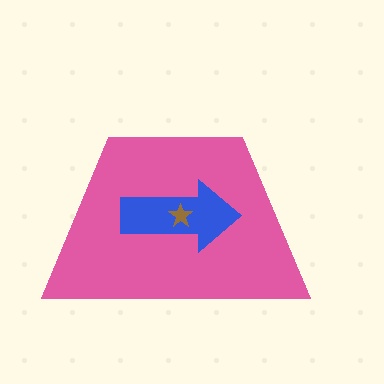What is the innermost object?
The brown star.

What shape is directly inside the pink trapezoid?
The blue arrow.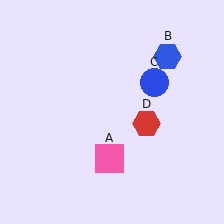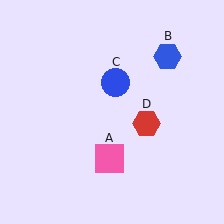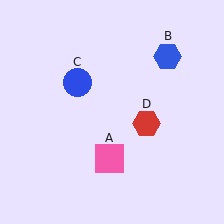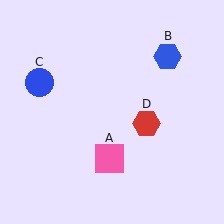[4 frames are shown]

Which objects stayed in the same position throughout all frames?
Pink square (object A) and blue hexagon (object B) and red hexagon (object D) remained stationary.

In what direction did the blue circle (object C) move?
The blue circle (object C) moved left.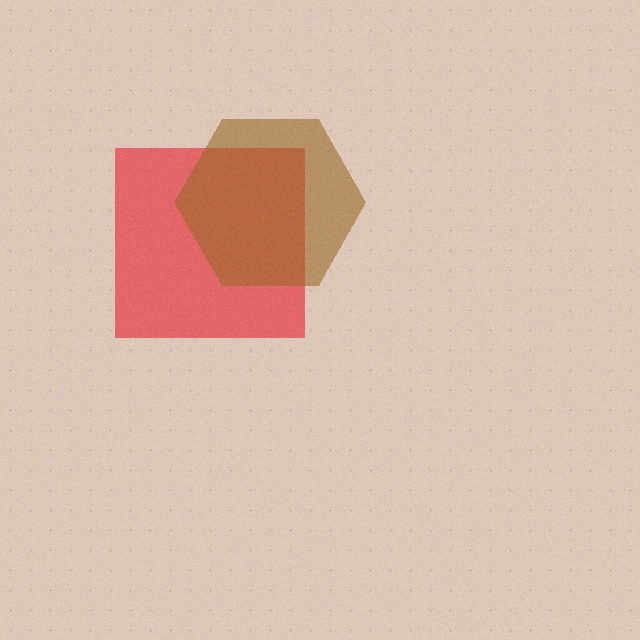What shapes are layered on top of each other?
The layered shapes are: a red square, a brown hexagon.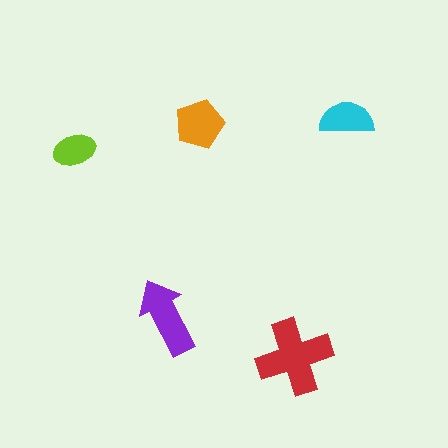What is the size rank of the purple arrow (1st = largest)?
2nd.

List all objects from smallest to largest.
The lime ellipse, the cyan semicircle, the orange pentagon, the purple arrow, the red cross.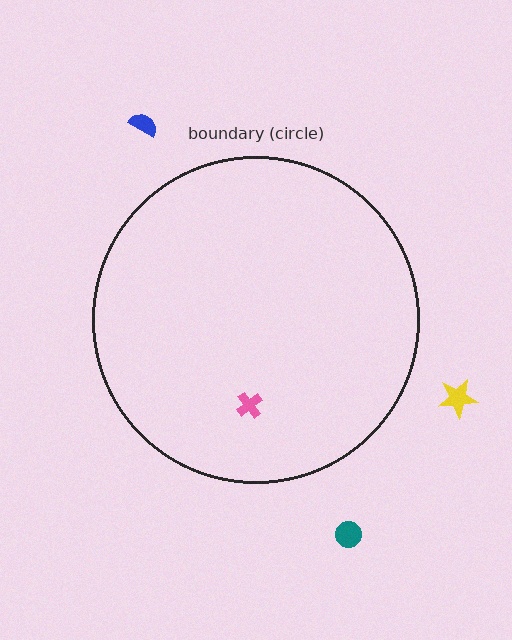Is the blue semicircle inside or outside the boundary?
Outside.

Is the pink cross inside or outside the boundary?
Inside.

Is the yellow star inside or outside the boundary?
Outside.